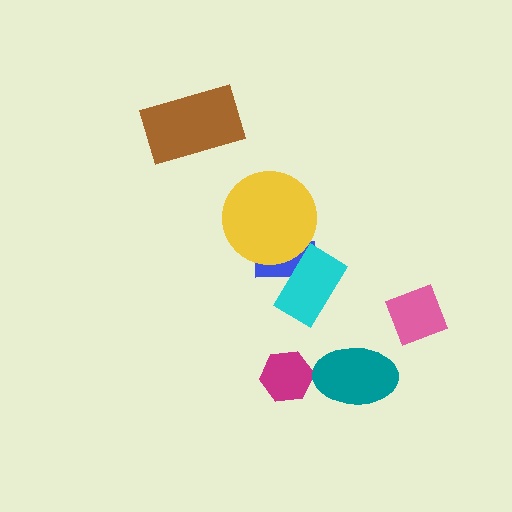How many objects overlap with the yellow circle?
1 object overlaps with the yellow circle.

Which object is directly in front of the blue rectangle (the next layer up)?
The yellow circle is directly in front of the blue rectangle.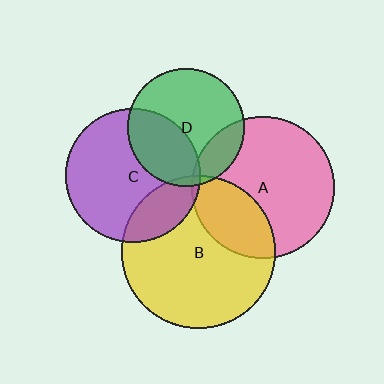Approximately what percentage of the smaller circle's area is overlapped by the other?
Approximately 20%.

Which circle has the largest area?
Circle B (yellow).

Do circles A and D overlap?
Yes.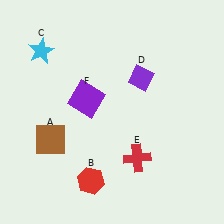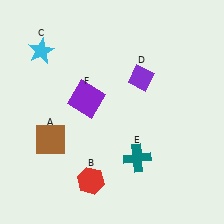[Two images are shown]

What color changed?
The cross (E) changed from red in Image 1 to teal in Image 2.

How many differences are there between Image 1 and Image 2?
There is 1 difference between the two images.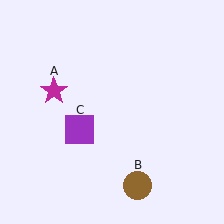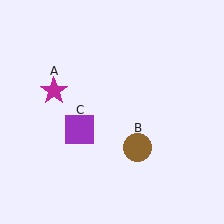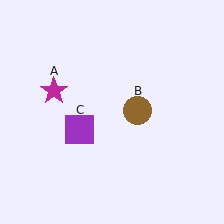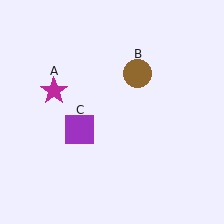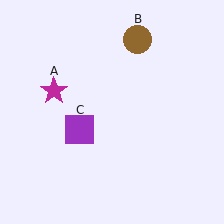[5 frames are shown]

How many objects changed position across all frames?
1 object changed position: brown circle (object B).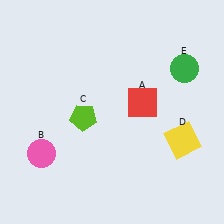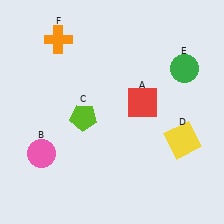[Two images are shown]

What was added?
An orange cross (F) was added in Image 2.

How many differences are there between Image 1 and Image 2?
There is 1 difference between the two images.